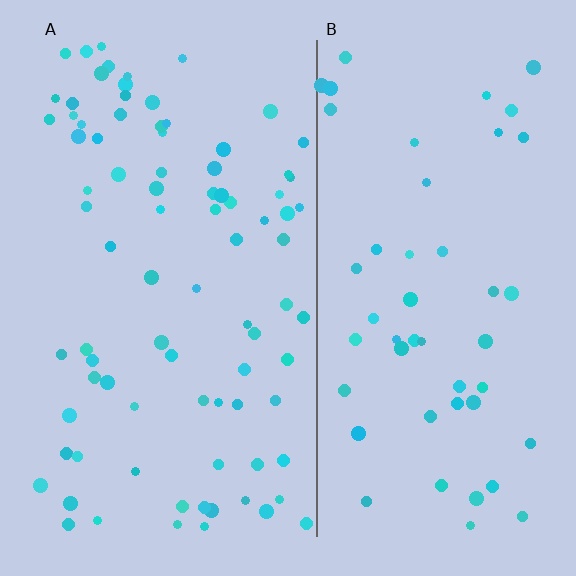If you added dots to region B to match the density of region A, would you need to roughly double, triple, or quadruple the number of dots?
Approximately double.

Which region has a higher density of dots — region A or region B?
A (the left).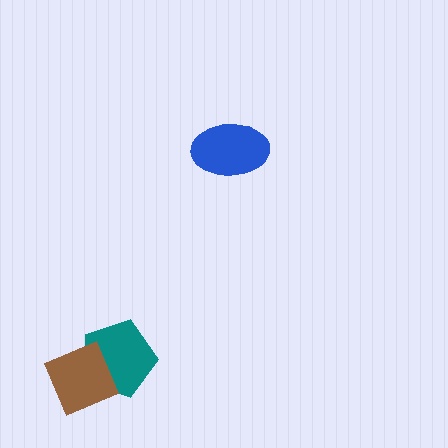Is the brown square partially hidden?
No, no other shape covers it.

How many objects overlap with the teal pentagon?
1 object overlaps with the teal pentagon.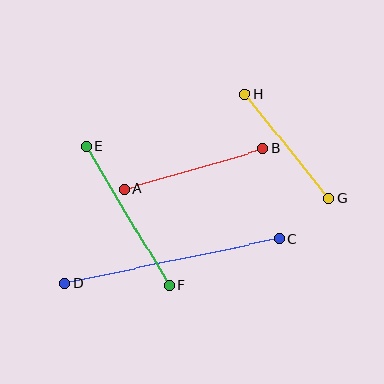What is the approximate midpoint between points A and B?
The midpoint is at approximately (193, 169) pixels.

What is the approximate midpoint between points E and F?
The midpoint is at approximately (127, 216) pixels.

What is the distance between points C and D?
The distance is approximately 220 pixels.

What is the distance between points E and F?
The distance is approximately 162 pixels.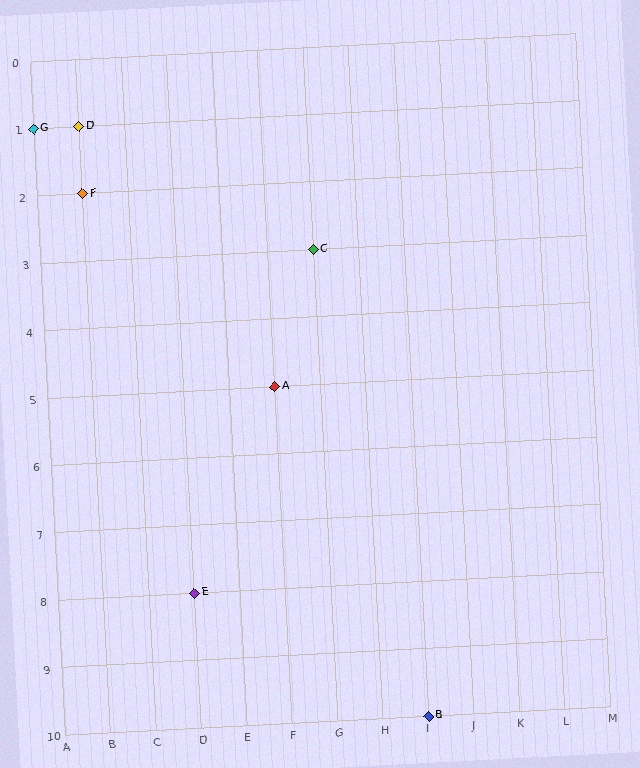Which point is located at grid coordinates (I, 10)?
Point B is at (I, 10).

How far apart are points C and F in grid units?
Points C and F are 5 columns and 1 row apart (about 5.1 grid units diagonally).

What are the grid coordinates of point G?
Point G is at grid coordinates (A, 1).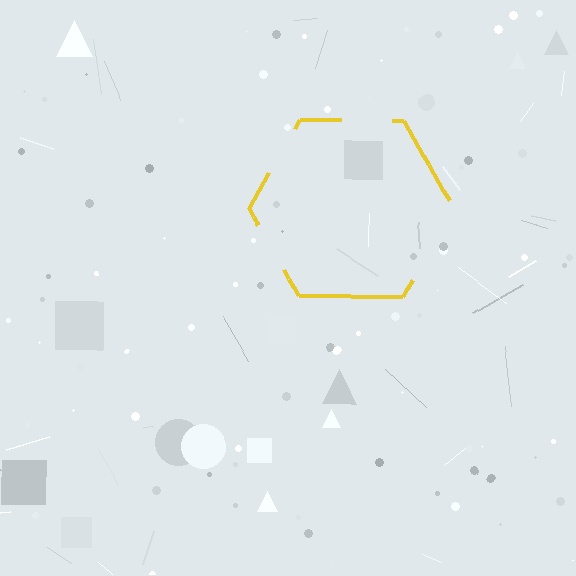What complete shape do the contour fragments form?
The contour fragments form a hexagon.